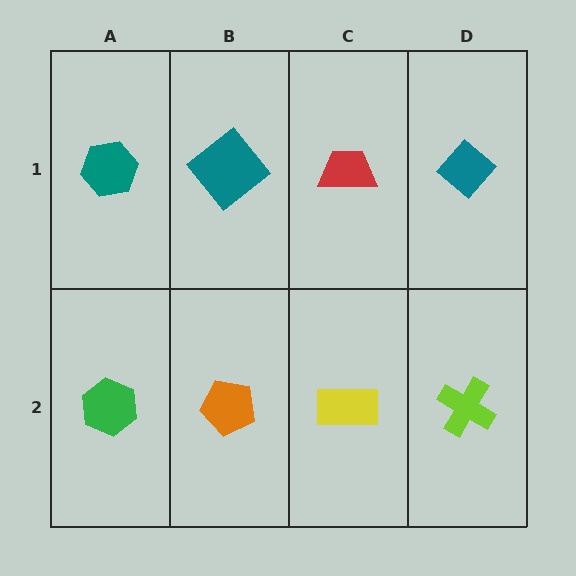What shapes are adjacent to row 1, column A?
A green hexagon (row 2, column A), a teal diamond (row 1, column B).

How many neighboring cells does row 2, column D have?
2.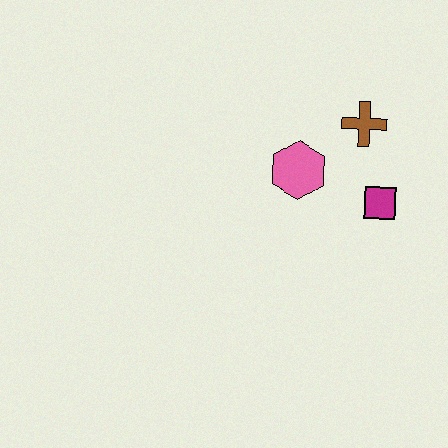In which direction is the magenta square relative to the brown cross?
The magenta square is below the brown cross.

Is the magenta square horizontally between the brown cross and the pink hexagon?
No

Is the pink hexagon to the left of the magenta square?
Yes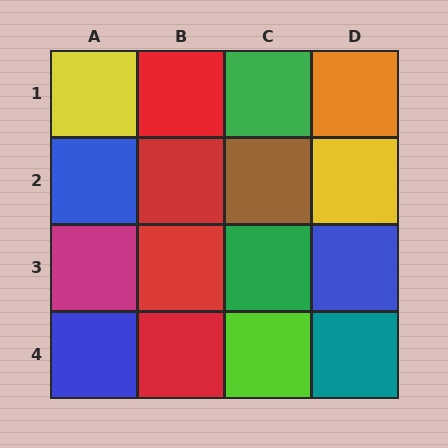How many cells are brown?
1 cell is brown.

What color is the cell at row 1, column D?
Orange.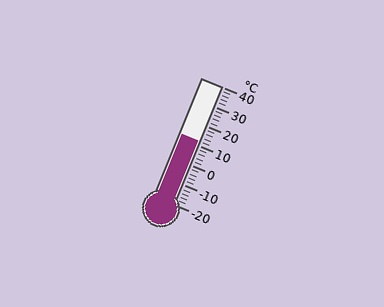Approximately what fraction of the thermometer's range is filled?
The thermometer is filled to approximately 55% of its range.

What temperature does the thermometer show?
The thermometer shows approximately 12°C.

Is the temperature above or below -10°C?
The temperature is above -10°C.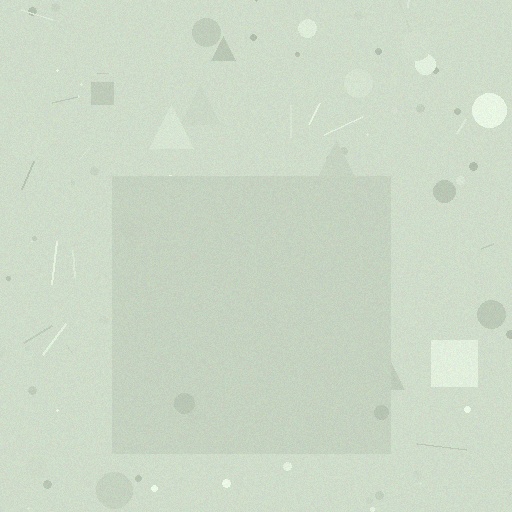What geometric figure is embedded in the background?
A square is embedded in the background.